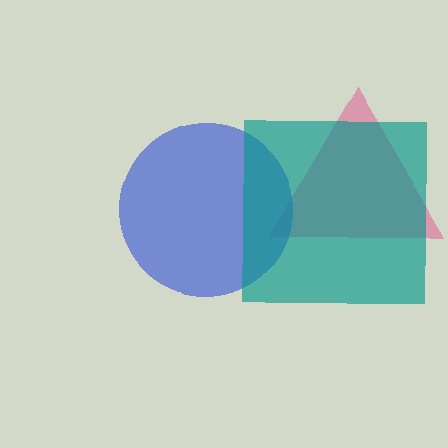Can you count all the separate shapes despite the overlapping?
Yes, there are 3 separate shapes.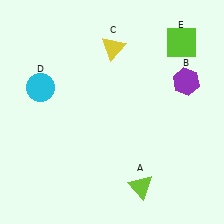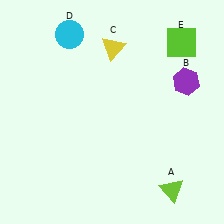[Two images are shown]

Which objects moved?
The objects that moved are: the lime triangle (A), the cyan circle (D).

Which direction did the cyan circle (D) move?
The cyan circle (D) moved up.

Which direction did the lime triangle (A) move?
The lime triangle (A) moved right.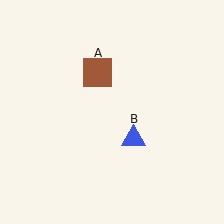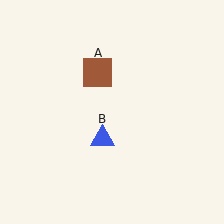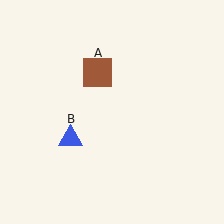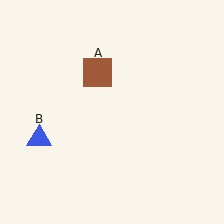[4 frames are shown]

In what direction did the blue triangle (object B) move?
The blue triangle (object B) moved left.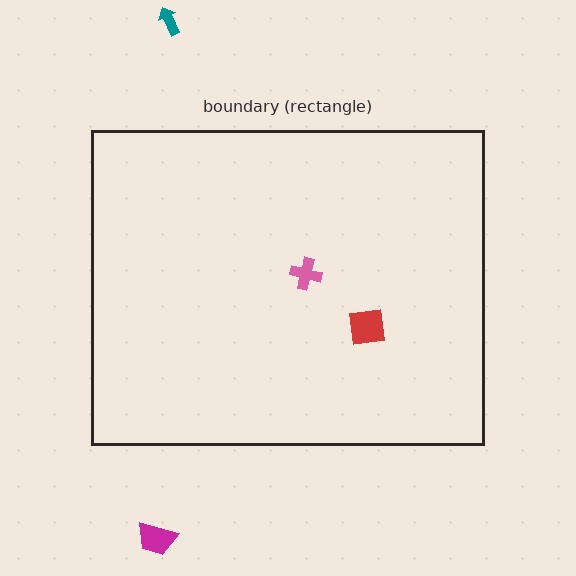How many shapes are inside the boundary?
2 inside, 2 outside.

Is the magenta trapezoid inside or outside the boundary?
Outside.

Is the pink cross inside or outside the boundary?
Inside.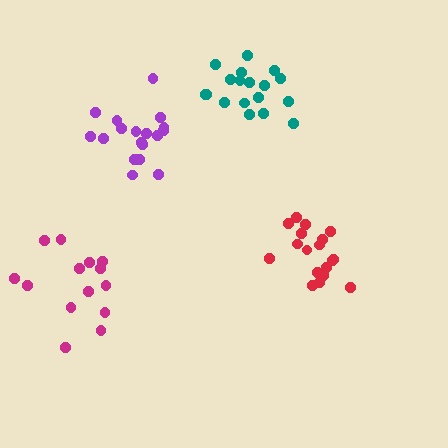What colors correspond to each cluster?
The clusters are colored: red, purple, teal, magenta.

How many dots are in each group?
Group 1: 19 dots, Group 2: 18 dots, Group 3: 18 dots, Group 4: 14 dots (69 total).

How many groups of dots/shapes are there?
There are 4 groups.